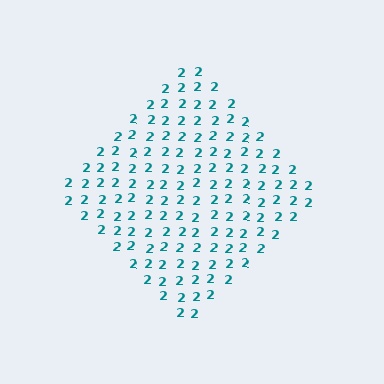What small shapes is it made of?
It is made of small digit 2's.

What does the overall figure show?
The overall figure shows a diamond.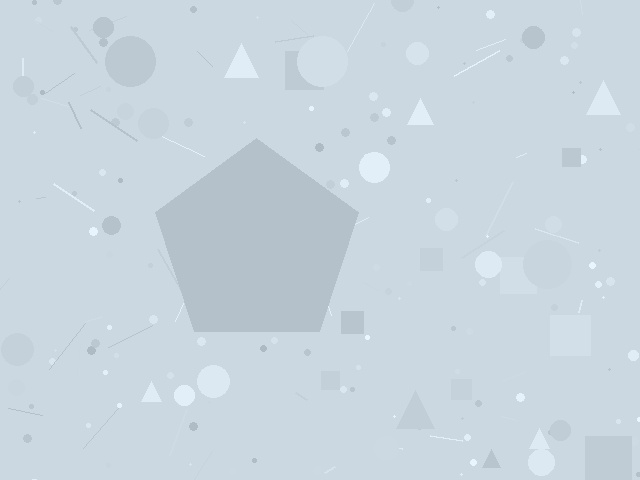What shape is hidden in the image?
A pentagon is hidden in the image.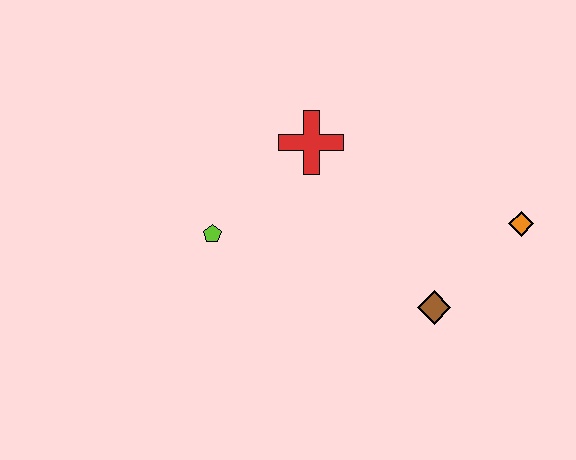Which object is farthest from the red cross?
The orange diamond is farthest from the red cross.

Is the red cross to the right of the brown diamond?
No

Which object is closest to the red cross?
The lime pentagon is closest to the red cross.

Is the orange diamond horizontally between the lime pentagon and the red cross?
No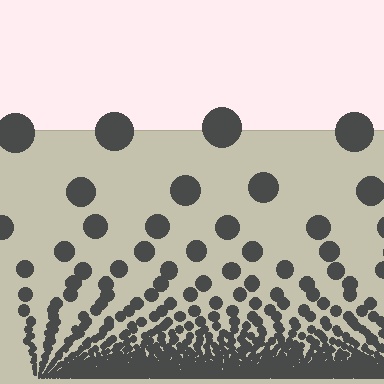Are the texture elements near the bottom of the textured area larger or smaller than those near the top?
Smaller. The gradient is inverted — elements near the bottom are smaller and denser.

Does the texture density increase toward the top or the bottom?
Density increases toward the bottom.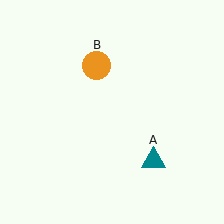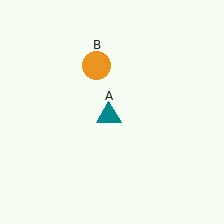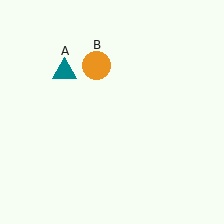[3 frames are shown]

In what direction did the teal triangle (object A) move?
The teal triangle (object A) moved up and to the left.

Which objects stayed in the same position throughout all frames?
Orange circle (object B) remained stationary.